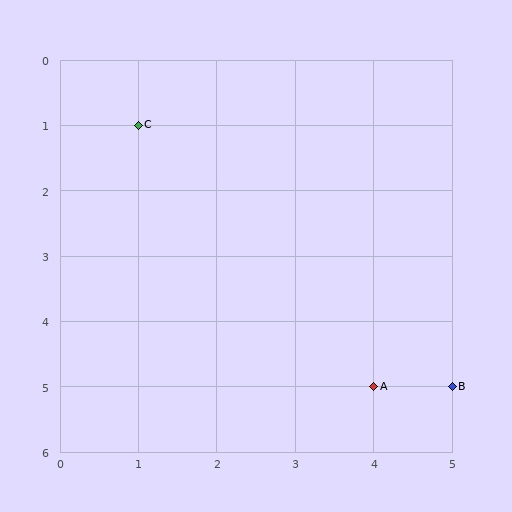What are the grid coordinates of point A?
Point A is at grid coordinates (4, 5).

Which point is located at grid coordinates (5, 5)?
Point B is at (5, 5).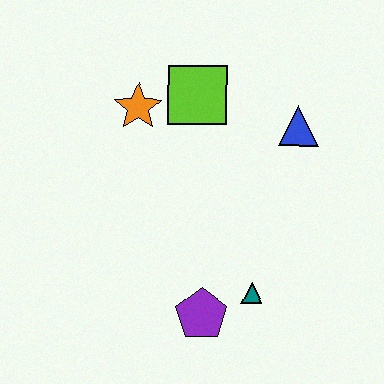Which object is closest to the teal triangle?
The purple pentagon is closest to the teal triangle.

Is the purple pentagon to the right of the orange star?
Yes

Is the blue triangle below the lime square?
Yes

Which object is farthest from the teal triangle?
The orange star is farthest from the teal triangle.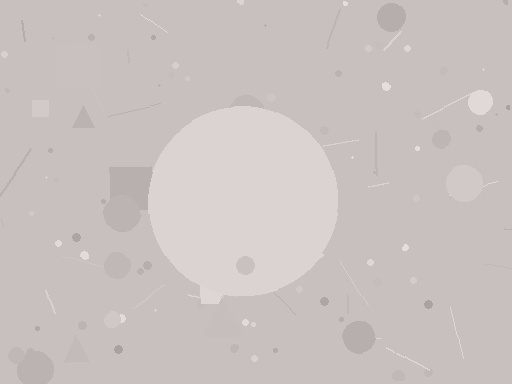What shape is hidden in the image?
A circle is hidden in the image.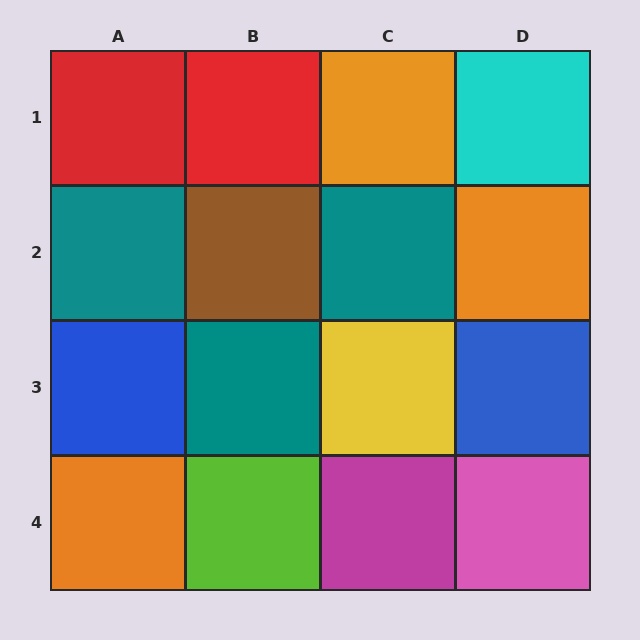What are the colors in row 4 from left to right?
Orange, lime, magenta, pink.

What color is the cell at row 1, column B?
Red.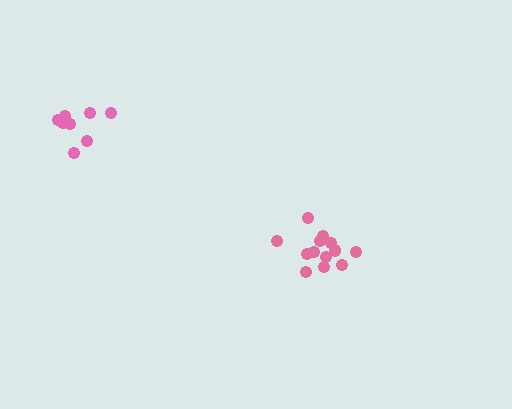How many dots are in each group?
Group 1: 8 dots, Group 2: 13 dots (21 total).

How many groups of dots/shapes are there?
There are 2 groups.